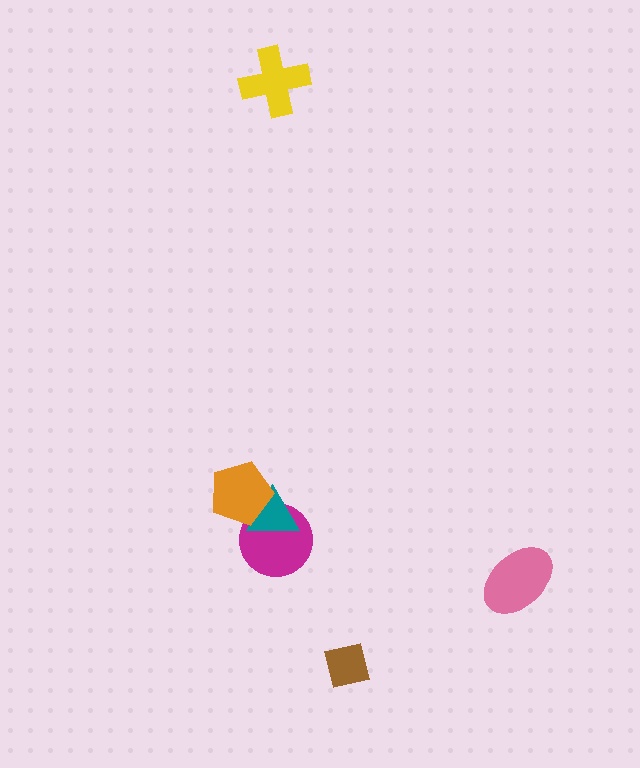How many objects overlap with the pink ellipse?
0 objects overlap with the pink ellipse.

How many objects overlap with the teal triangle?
2 objects overlap with the teal triangle.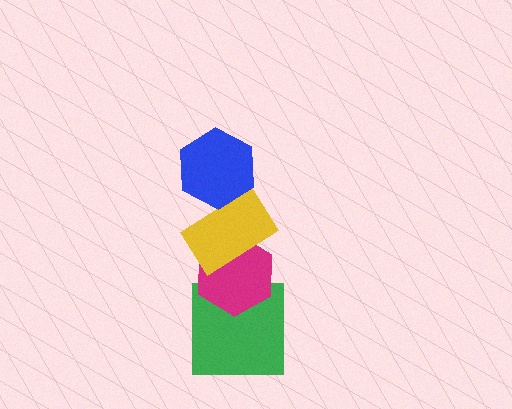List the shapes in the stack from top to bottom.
From top to bottom: the blue hexagon, the yellow rectangle, the magenta hexagon, the green square.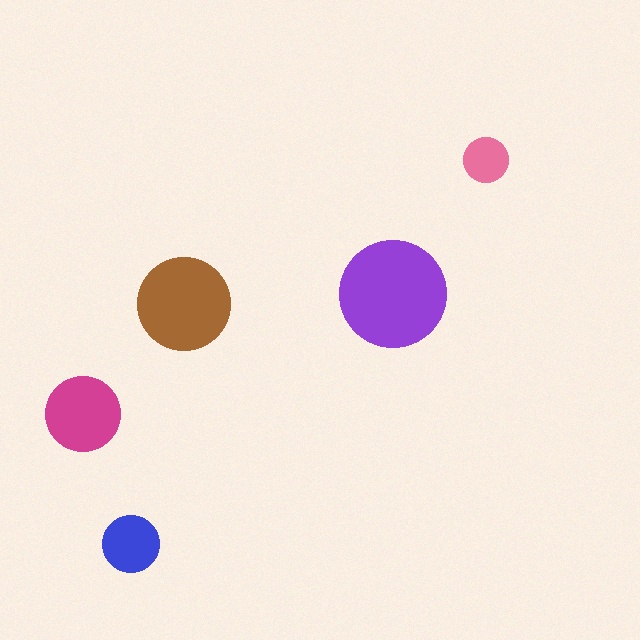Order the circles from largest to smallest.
the purple one, the brown one, the magenta one, the blue one, the pink one.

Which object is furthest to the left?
The magenta circle is leftmost.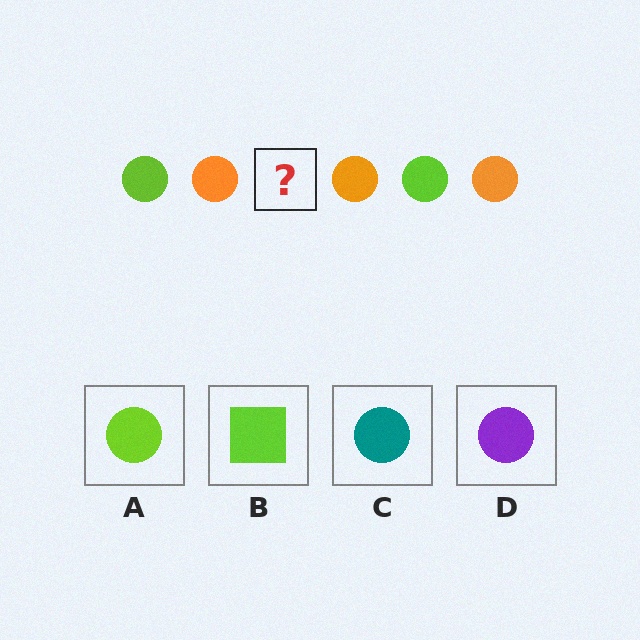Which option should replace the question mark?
Option A.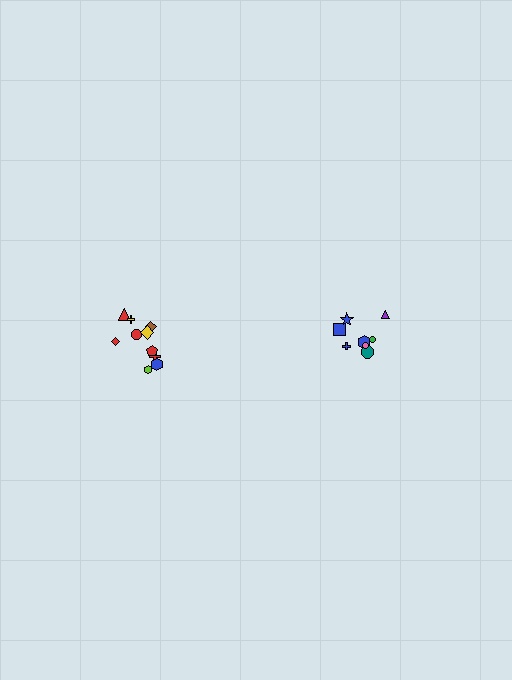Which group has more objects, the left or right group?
The left group.